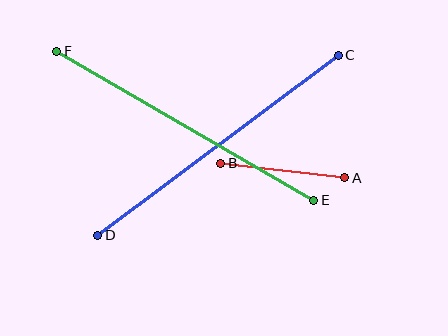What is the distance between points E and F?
The distance is approximately 297 pixels.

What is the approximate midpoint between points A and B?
The midpoint is at approximately (283, 171) pixels.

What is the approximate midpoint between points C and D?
The midpoint is at approximately (218, 145) pixels.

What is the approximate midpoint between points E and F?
The midpoint is at approximately (185, 126) pixels.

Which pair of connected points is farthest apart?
Points C and D are farthest apart.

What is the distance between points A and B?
The distance is approximately 125 pixels.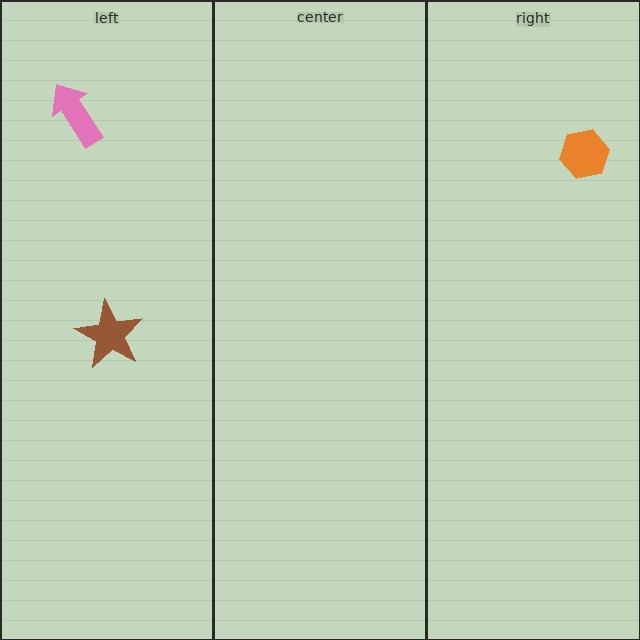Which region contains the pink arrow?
The left region.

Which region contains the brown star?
The left region.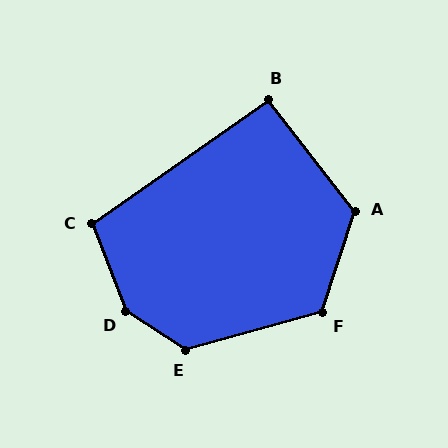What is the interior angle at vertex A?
Approximately 124 degrees (obtuse).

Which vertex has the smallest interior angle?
B, at approximately 93 degrees.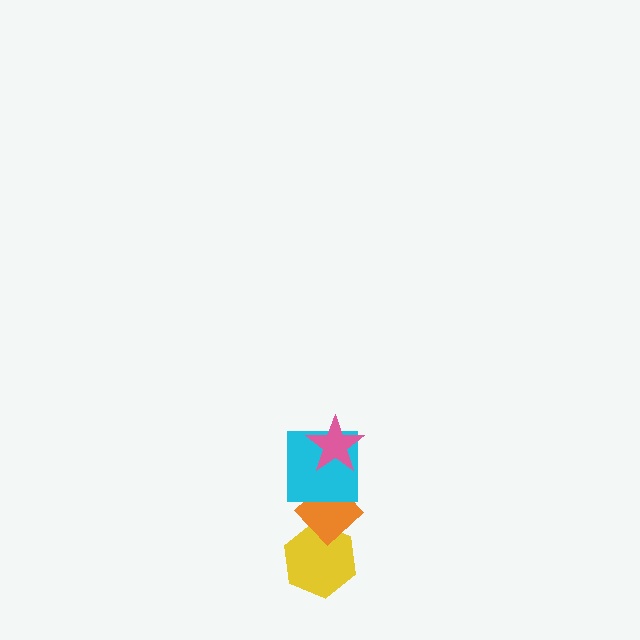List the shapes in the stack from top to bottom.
From top to bottom: the pink star, the cyan square, the orange diamond, the yellow hexagon.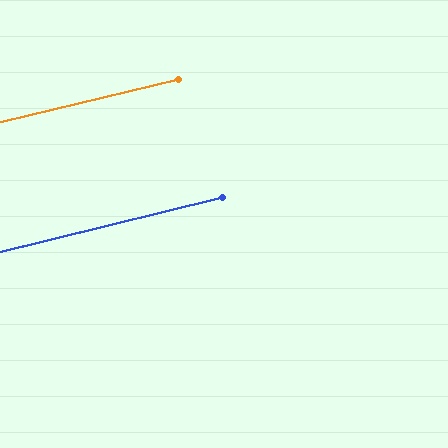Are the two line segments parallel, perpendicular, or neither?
Parallel — their directions differ by only 0.2°.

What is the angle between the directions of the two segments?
Approximately 0 degrees.